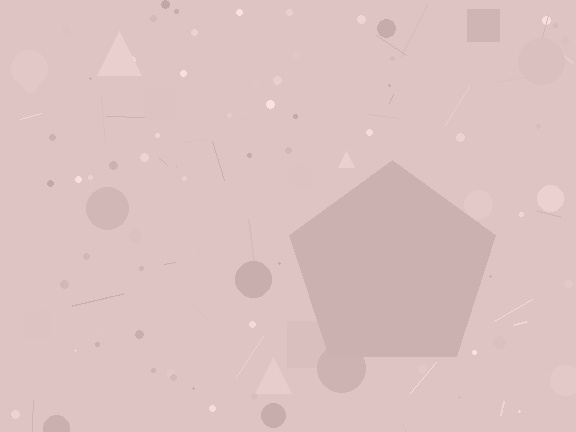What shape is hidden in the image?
A pentagon is hidden in the image.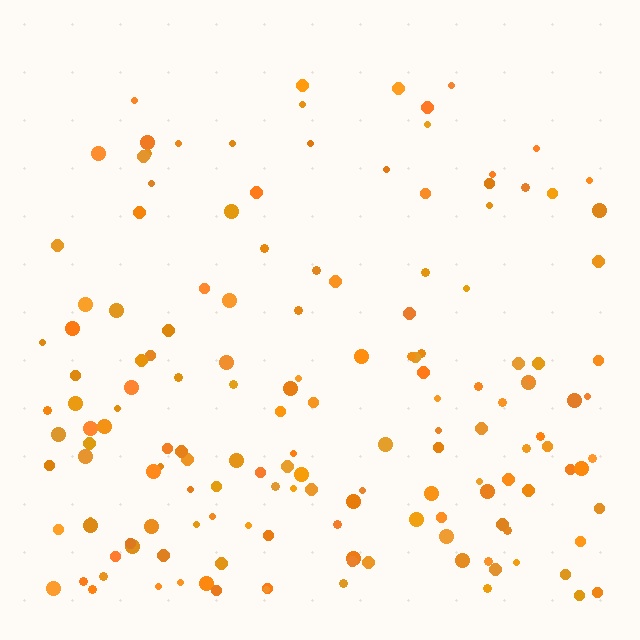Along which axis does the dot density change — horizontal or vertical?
Vertical.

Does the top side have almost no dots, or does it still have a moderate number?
Still a moderate number, just noticeably fewer than the bottom.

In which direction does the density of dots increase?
From top to bottom, with the bottom side densest.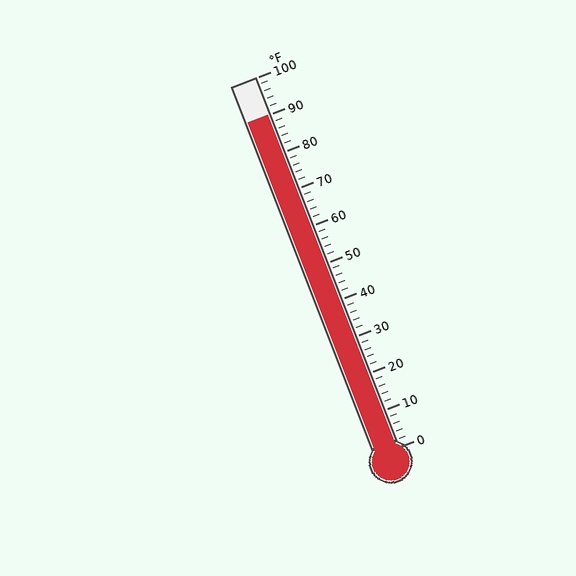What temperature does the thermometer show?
The thermometer shows approximately 90°F.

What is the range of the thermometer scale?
The thermometer scale ranges from 0°F to 100°F.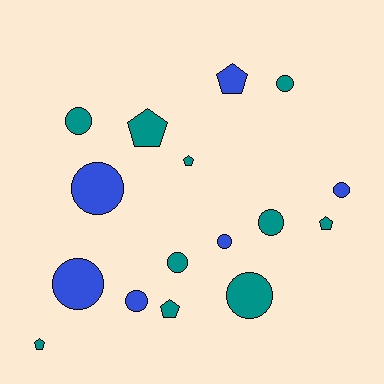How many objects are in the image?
There are 16 objects.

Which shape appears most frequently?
Circle, with 10 objects.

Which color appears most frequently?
Teal, with 10 objects.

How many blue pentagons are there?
There is 1 blue pentagon.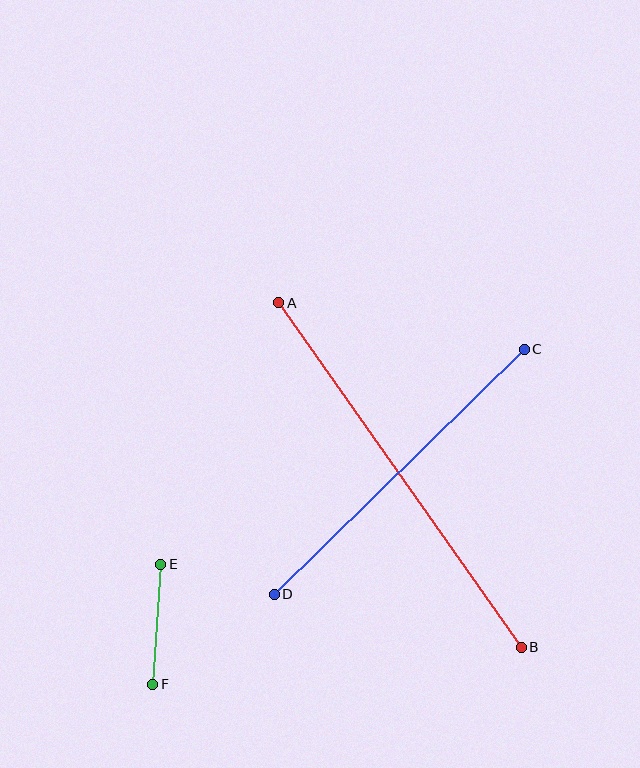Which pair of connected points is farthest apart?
Points A and B are farthest apart.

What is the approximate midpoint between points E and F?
The midpoint is at approximately (157, 624) pixels.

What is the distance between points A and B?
The distance is approximately 421 pixels.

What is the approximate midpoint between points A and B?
The midpoint is at approximately (400, 475) pixels.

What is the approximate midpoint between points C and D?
The midpoint is at approximately (399, 472) pixels.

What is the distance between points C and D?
The distance is approximately 350 pixels.